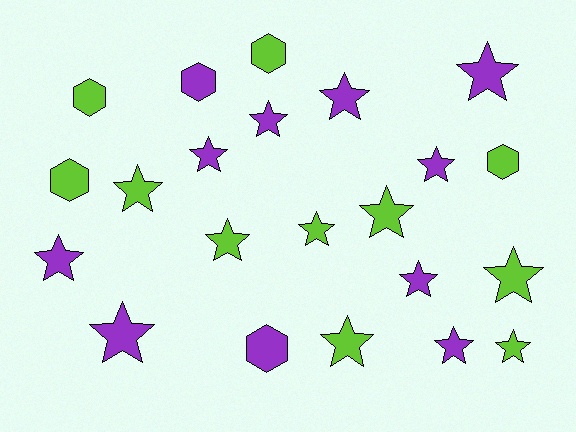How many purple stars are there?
There are 9 purple stars.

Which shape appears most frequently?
Star, with 16 objects.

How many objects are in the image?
There are 22 objects.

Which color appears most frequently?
Lime, with 11 objects.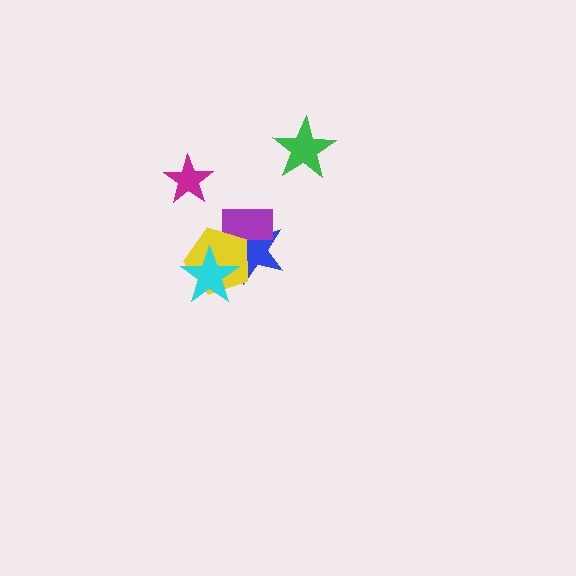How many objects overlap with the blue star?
3 objects overlap with the blue star.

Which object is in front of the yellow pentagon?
The cyan star is in front of the yellow pentagon.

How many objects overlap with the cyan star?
2 objects overlap with the cyan star.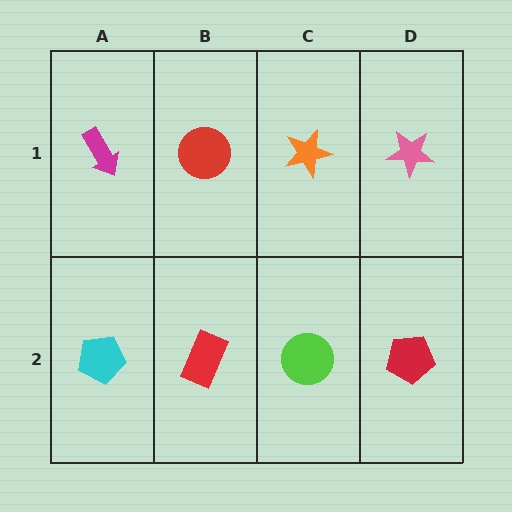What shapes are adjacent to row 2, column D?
A pink star (row 1, column D), a lime circle (row 2, column C).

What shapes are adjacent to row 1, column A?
A cyan pentagon (row 2, column A), a red circle (row 1, column B).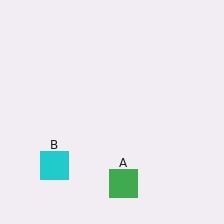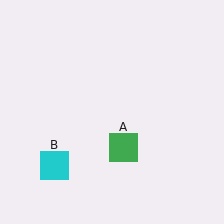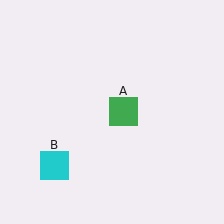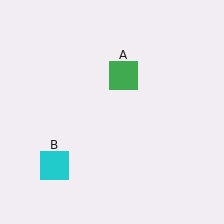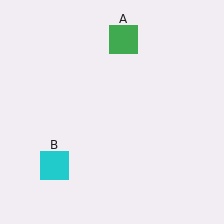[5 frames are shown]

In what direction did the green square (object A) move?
The green square (object A) moved up.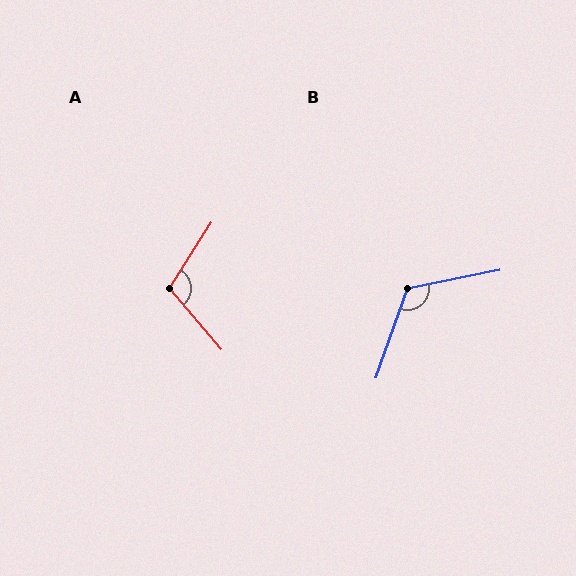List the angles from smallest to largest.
A (107°), B (121°).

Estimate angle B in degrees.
Approximately 121 degrees.